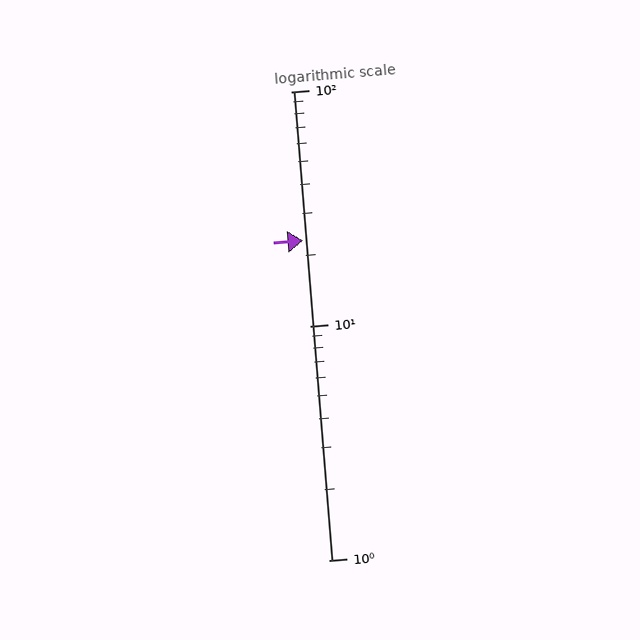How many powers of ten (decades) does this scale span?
The scale spans 2 decades, from 1 to 100.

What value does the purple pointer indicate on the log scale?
The pointer indicates approximately 23.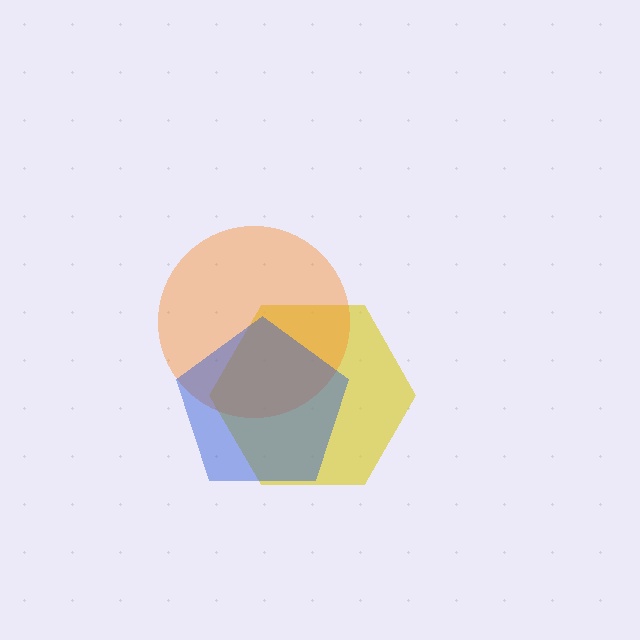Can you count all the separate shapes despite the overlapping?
Yes, there are 3 separate shapes.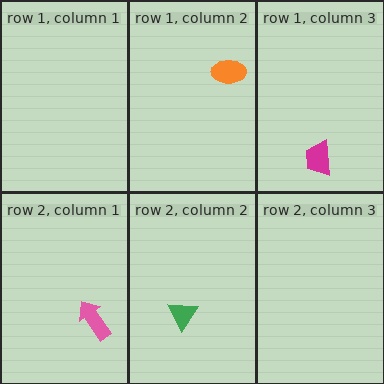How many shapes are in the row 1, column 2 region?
1.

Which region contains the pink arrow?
The row 2, column 1 region.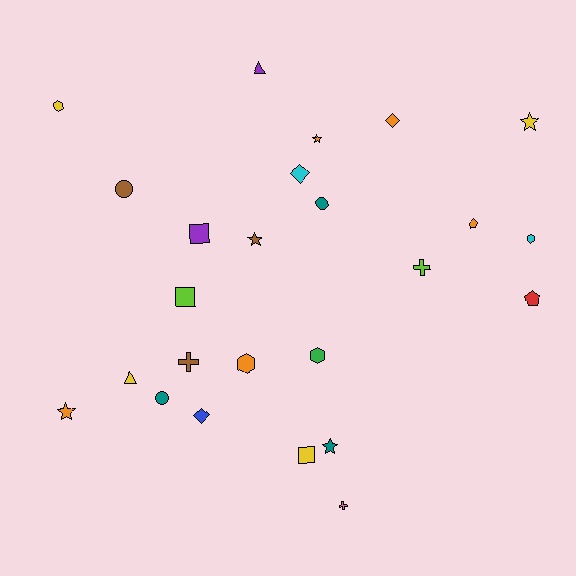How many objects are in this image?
There are 25 objects.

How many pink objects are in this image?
There is 1 pink object.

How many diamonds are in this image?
There are 3 diamonds.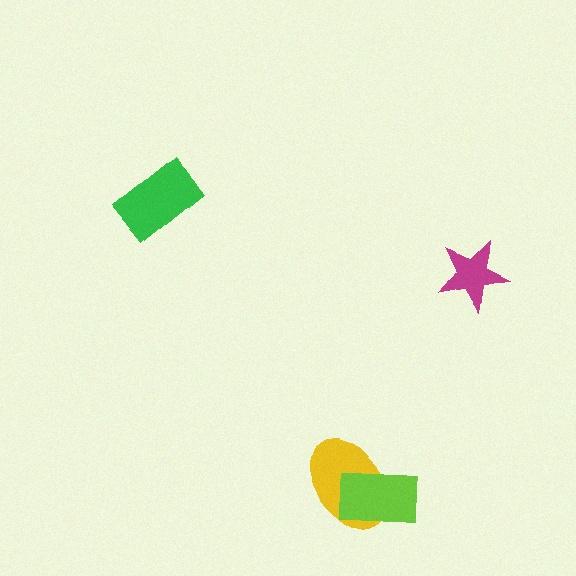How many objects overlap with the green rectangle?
0 objects overlap with the green rectangle.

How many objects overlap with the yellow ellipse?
1 object overlaps with the yellow ellipse.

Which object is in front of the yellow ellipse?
The lime rectangle is in front of the yellow ellipse.